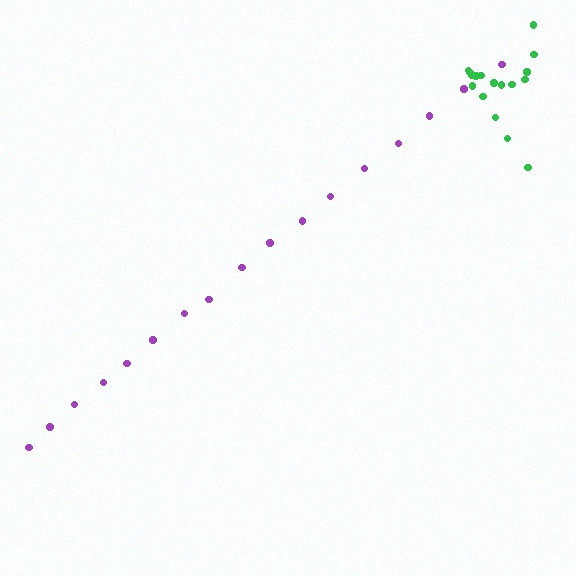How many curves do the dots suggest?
There are 2 distinct paths.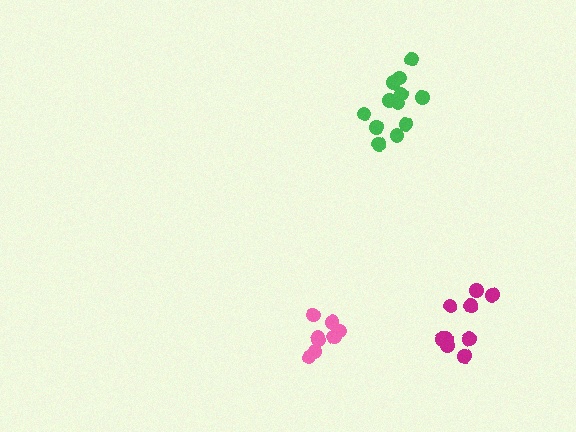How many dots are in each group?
Group 1: 12 dots, Group 2: 8 dots, Group 3: 9 dots (29 total).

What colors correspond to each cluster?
The clusters are colored: green, pink, magenta.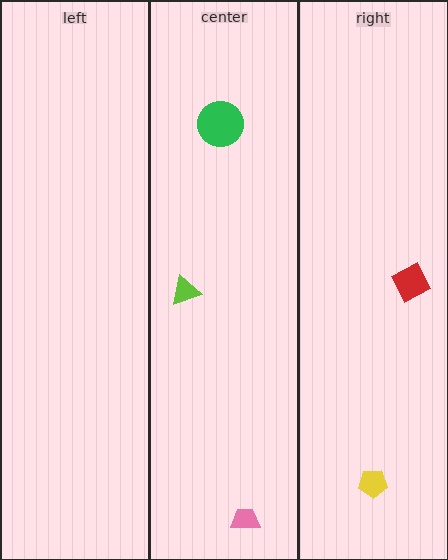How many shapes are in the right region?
2.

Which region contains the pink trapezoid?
The center region.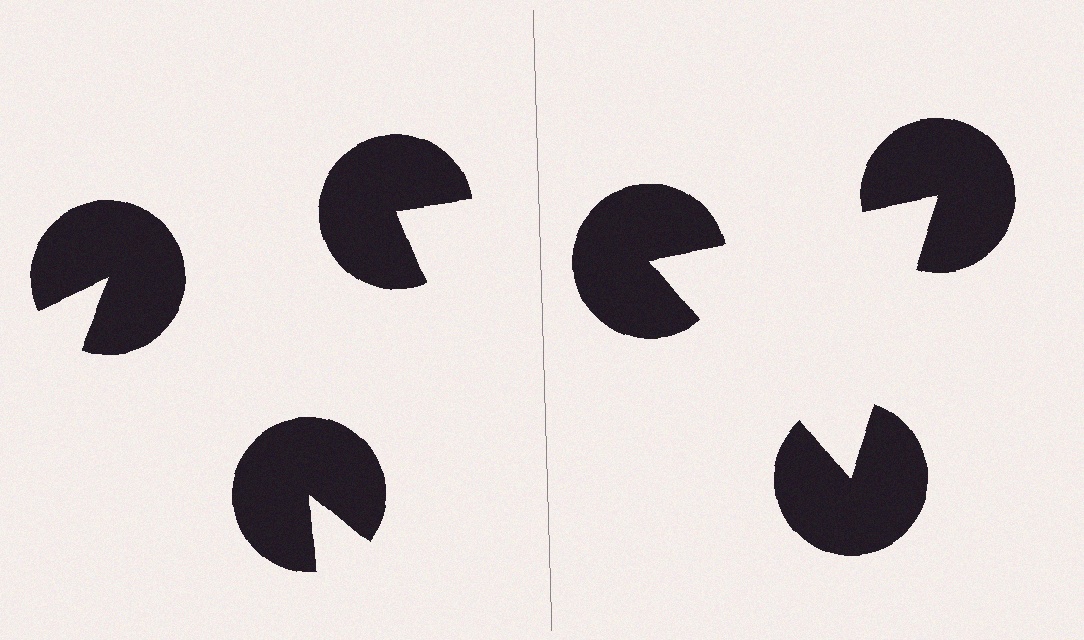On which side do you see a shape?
An illusory triangle appears on the right side. On the left side the wedge cuts are rotated, so no coherent shape forms.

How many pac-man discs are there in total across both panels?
6 — 3 on each side.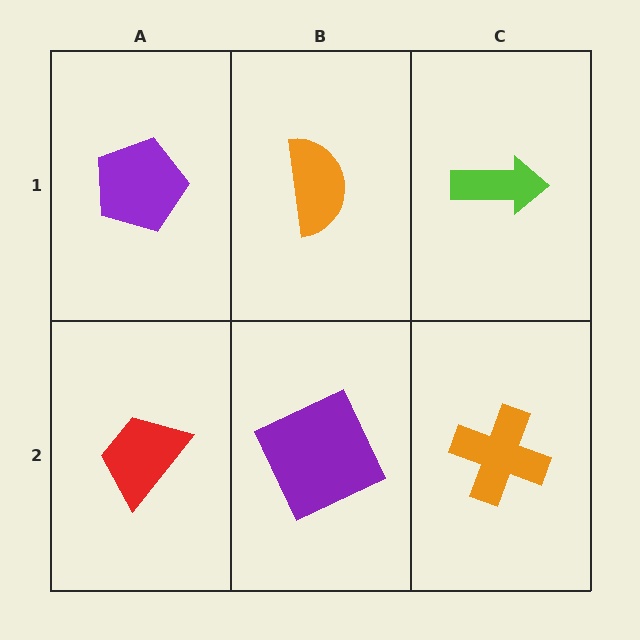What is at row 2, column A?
A red trapezoid.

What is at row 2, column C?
An orange cross.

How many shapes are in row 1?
3 shapes.